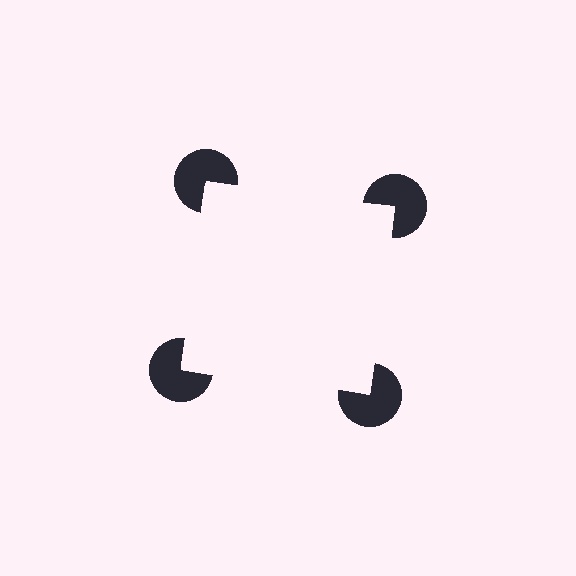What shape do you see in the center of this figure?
An illusory square — its edges are inferred from the aligned wedge cuts in the pac-man discs, not physically drawn.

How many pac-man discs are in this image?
There are 4 — one at each vertex of the illusory square.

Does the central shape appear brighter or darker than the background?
It typically appears slightly brighter than the background, even though no actual brightness change is drawn.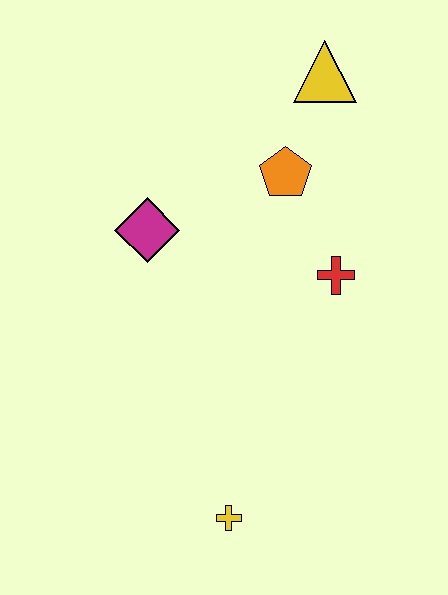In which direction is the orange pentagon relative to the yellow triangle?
The orange pentagon is below the yellow triangle.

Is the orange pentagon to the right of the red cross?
No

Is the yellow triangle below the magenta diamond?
No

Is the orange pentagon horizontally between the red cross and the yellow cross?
Yes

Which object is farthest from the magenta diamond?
The yellow cross is farthest from the magenta diamond.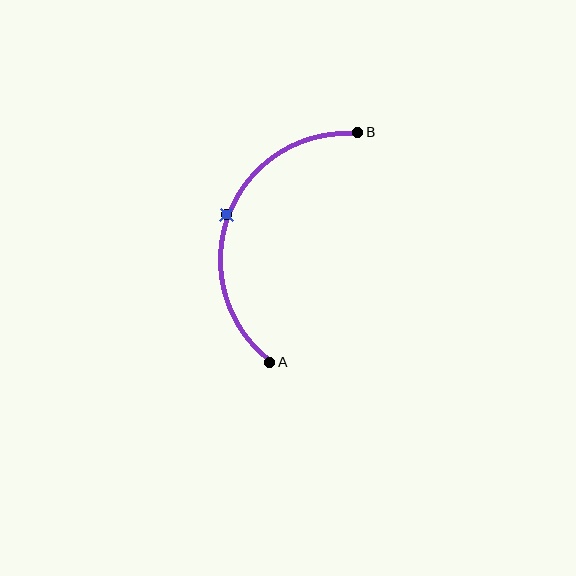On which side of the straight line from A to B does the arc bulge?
The arc bulges to the left of the straight line connecting A and B.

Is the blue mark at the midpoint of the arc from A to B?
Yes. The blue mark lies on the arc at equal arc-length from both A and B — it is the arc midpoint.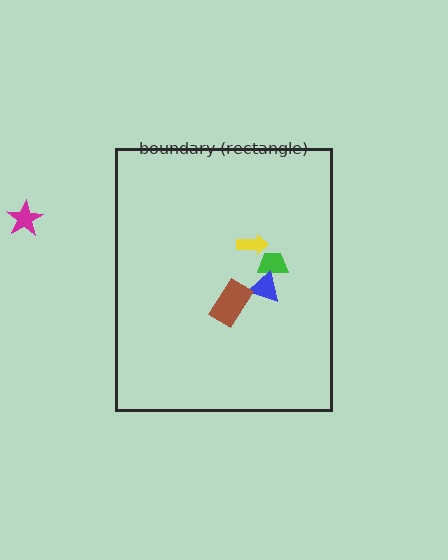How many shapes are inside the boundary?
4 inside, 1 outside.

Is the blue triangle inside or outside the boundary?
Inside.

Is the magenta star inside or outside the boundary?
Outside.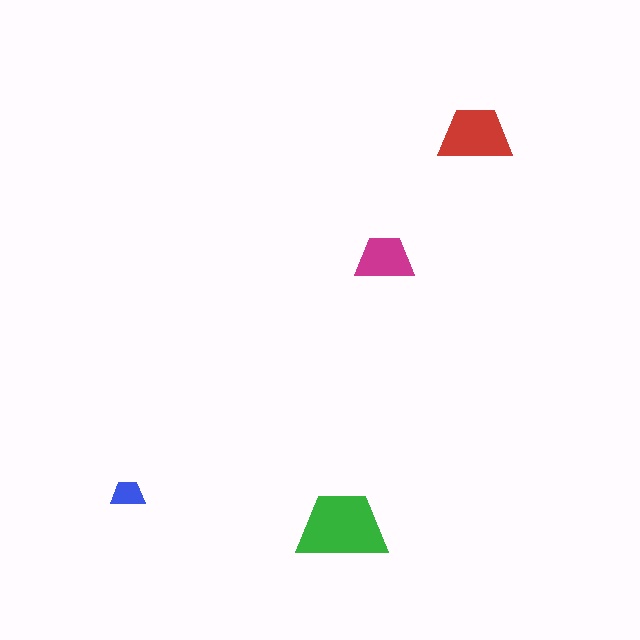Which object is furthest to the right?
The red trapezoid is rightmost.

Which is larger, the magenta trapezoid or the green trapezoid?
The green one.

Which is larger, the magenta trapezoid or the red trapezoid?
The red one.